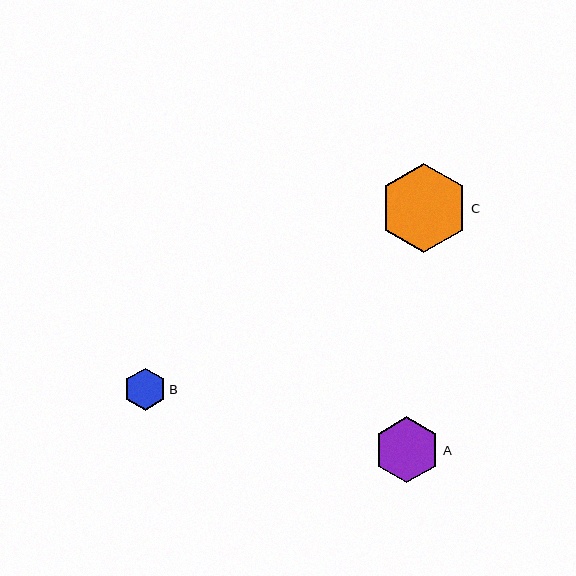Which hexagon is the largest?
Hexagon C is the largest with a size of approximately 89 pixels.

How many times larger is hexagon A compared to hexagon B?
Hexagon A is approximately 1.6 times the size of hexagon B.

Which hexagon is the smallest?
Hexagon B is the smallest with a size of approximately 42 pixels.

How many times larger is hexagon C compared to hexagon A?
Hexagon C is approximately 1.3 times the size of hexagon A.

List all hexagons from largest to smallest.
From largest to smallest: C, A, B.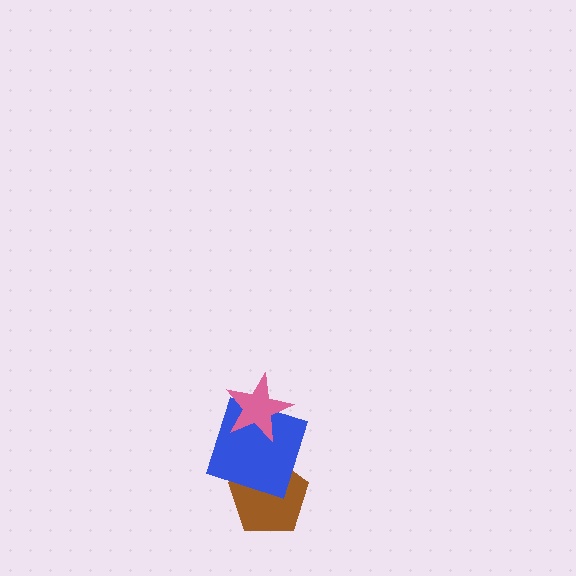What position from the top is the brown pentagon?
The brown pentagon is 3rd from the top.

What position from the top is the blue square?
The blue square is 2nd from the top.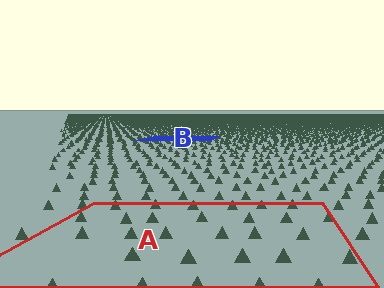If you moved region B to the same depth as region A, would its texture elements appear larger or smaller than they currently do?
They would appear larger. At a closer depth, the same texture elements are projected at a bigger on-screen size.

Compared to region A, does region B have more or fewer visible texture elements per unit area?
Region B has more texture elements per unit area — they are packed more densely because it is farther away.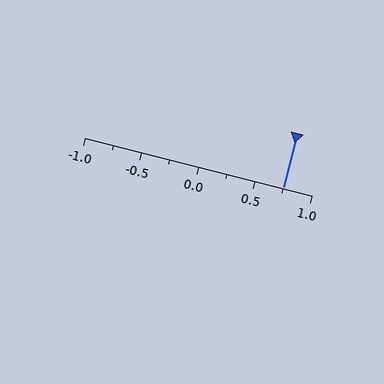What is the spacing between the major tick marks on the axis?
The major ticks are spaced 0.5 apart.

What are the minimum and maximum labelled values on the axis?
The axis runs from -1.0 to 1.0.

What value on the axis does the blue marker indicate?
The marker indicates approximately 0.75.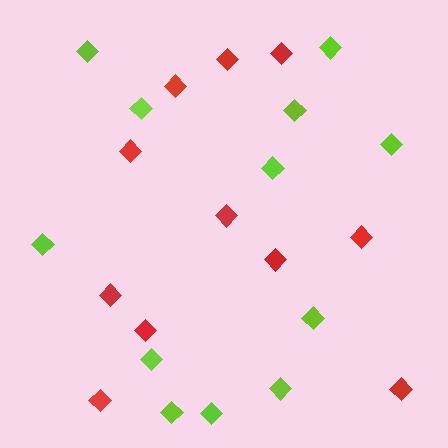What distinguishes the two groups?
There are 2 groups: one group of red diamonds (11) and one group of lime diamonds (12).